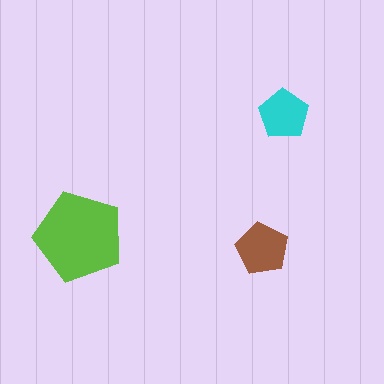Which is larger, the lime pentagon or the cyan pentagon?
The lime one.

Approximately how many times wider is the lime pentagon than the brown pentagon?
About 1.5 times wider.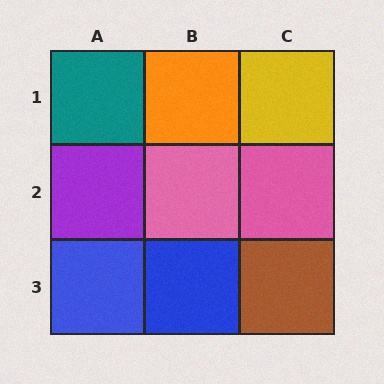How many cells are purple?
1 cell is purple.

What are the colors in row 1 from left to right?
Teal, orange, yellow.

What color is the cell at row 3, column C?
Brown.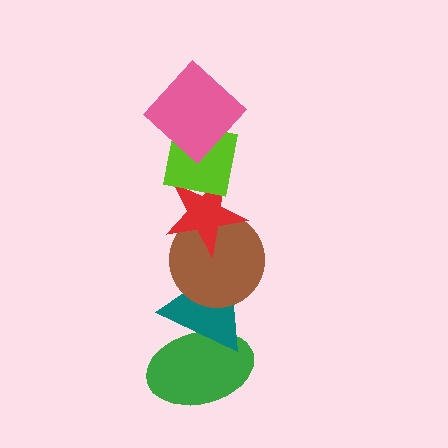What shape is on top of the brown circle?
The red star is on top of the brown circle.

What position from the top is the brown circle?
The brown circle is 4th from the top.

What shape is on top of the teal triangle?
The brown circle is on top of the teal triangle.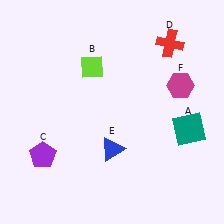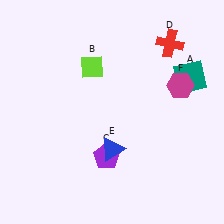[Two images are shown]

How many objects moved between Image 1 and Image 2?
2 objects moved between the two images.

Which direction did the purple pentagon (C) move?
The purple pentagon (C) moved right.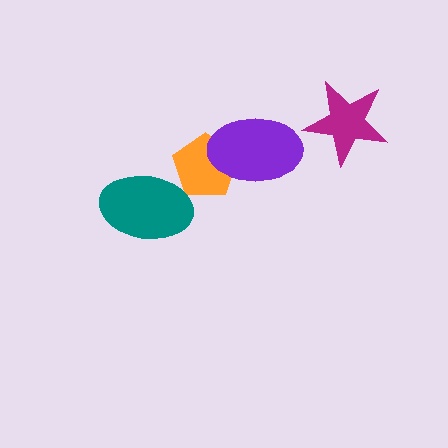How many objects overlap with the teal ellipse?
1 object overlaps with the teal ellipse.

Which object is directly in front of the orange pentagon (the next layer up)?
The purple ellipse is directly in front of the orange pentagon.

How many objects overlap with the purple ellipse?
1 object overlaps with the purple ellipse.